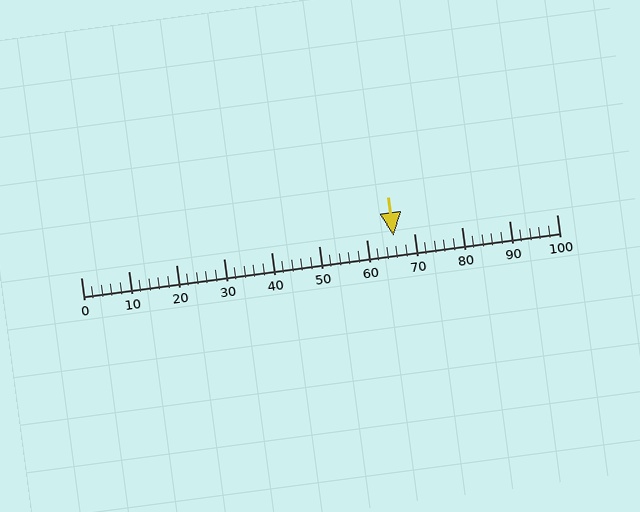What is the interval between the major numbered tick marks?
The major tick marks are spaced 10 units apart.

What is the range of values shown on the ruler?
The ruler shows values from 0 to 100.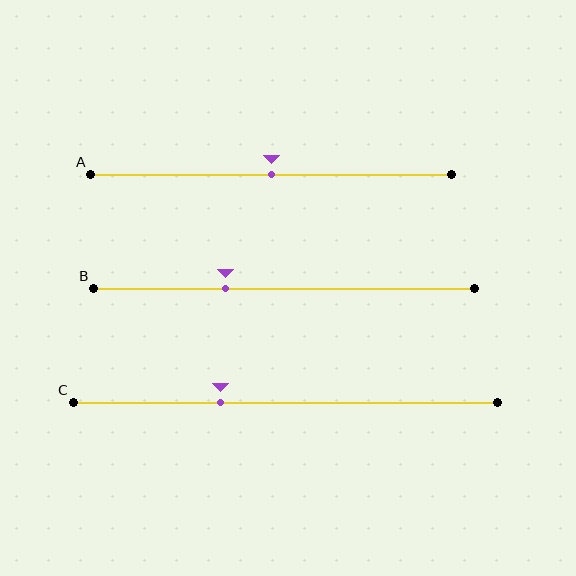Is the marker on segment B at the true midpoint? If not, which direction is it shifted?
No, the marker on segment B is shifted to the left by about 15% of the segment length.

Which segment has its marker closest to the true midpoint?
Segment A has its marker closest to the true midpoint.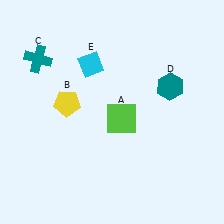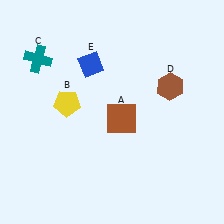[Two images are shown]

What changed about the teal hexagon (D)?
In Image 1, D is teal. In Image 2, it changed to brown.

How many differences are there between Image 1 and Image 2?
There are 3 differences between the two images.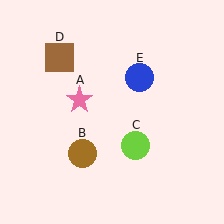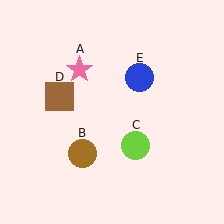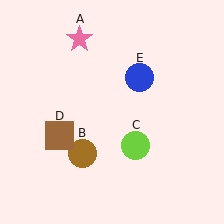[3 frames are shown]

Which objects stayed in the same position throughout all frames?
Brown circle (object B) and lime circle (object C) and blue circle (object E) remained stationary.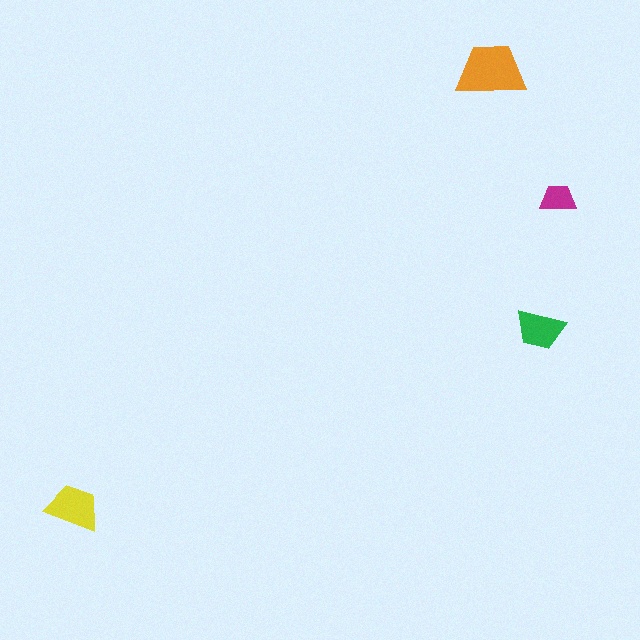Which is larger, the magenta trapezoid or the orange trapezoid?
The orange one.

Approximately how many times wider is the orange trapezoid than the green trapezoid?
About 1.5 times wider.